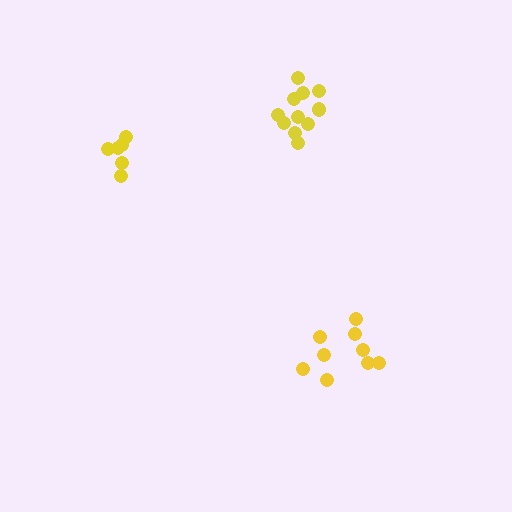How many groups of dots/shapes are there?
There are 3 groups.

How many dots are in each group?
Group 1: 9 dots, Group 2: 6 dots, Group 3: 11 dots (26 total).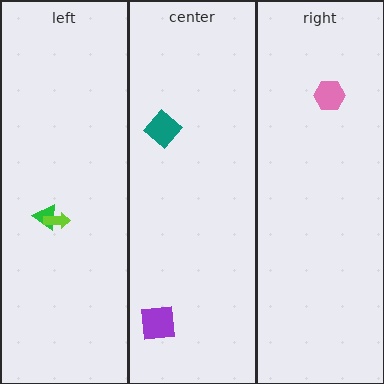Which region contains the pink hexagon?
The right region.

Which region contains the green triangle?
The left region.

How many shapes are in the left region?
2.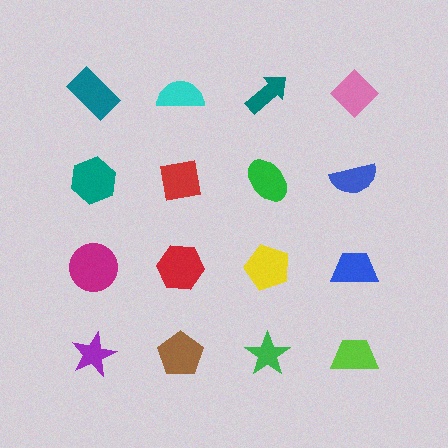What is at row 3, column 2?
A red hexagon.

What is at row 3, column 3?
A yellow pentagon.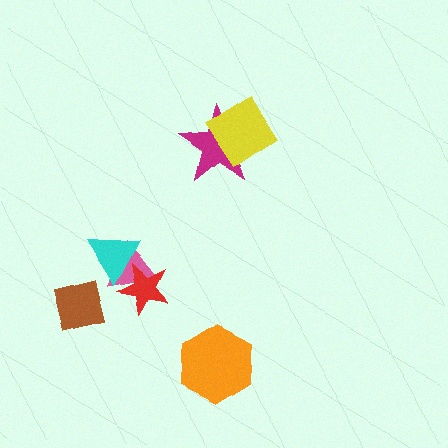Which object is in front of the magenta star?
The yellow diamond is in front of the magenta star.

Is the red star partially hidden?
Yes, it is partially covered by another shape.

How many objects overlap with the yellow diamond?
1 object overlaps with the yellow diamond.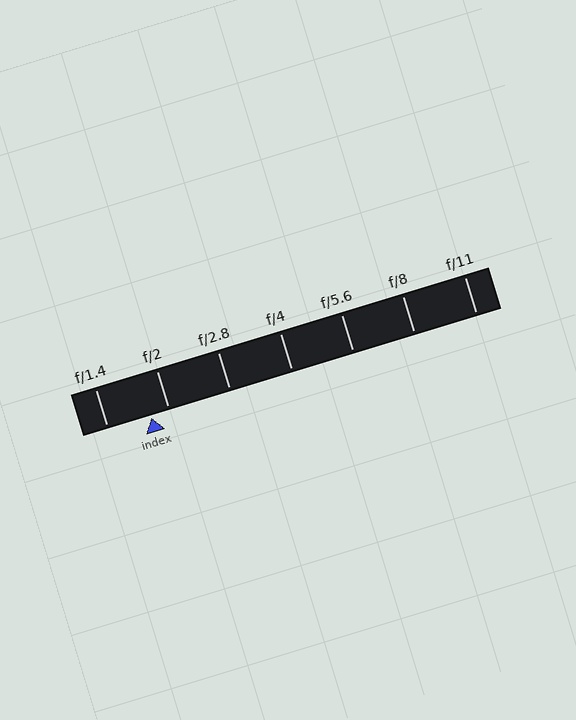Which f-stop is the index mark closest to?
The index mark is closest to f/2.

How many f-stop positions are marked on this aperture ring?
There are 7 f-stop positions marked.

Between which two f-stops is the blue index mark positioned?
The index mark is between f/1.4 and f/2.